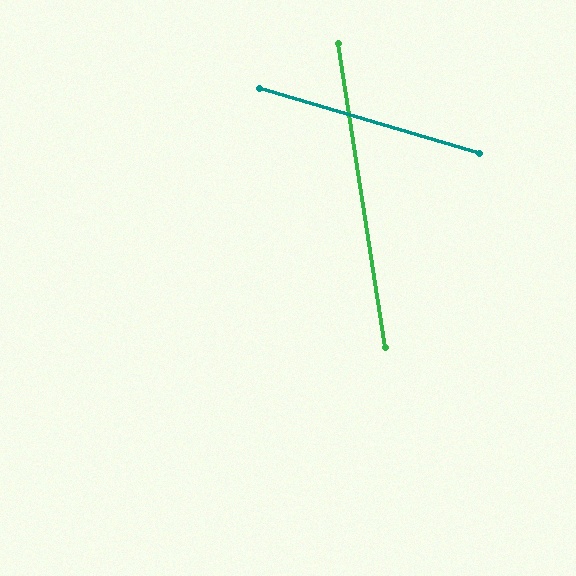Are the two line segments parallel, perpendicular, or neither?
Neither parallel nor perpendicular — they differ by about 65°.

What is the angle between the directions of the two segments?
Approximately 65 degrees.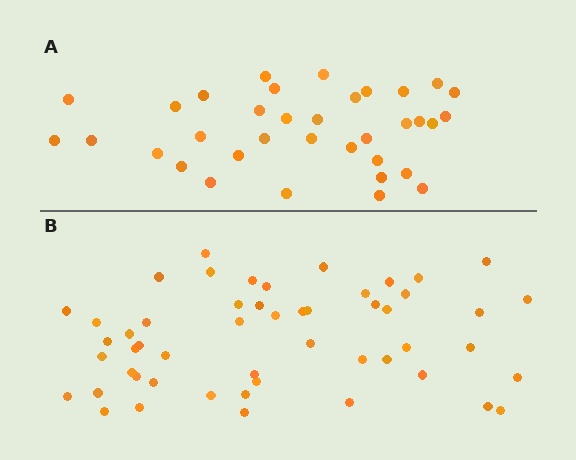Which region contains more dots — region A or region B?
Region B (the bottom region) has more dots.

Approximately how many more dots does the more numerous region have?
Region B has approximately 15 more dots than region A.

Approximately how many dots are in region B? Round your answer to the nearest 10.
About 50 dots. (The exact count is 52, which rounds to 50.)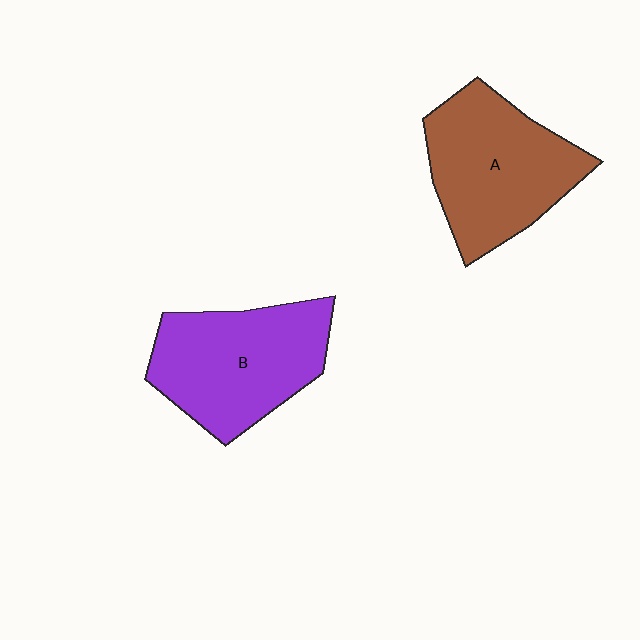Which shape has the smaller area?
Shape B (purple).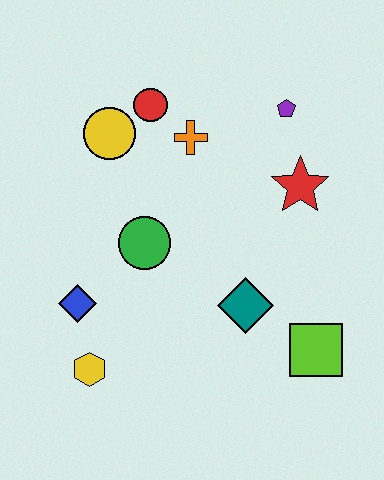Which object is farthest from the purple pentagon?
The yellow hexagon is farthest from the purple pentagon.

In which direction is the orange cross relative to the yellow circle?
The orange cross is to the right of the yellow circle.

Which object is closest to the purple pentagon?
The red star is closest to the purple pentagon.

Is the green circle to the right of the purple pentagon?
No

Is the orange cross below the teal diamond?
No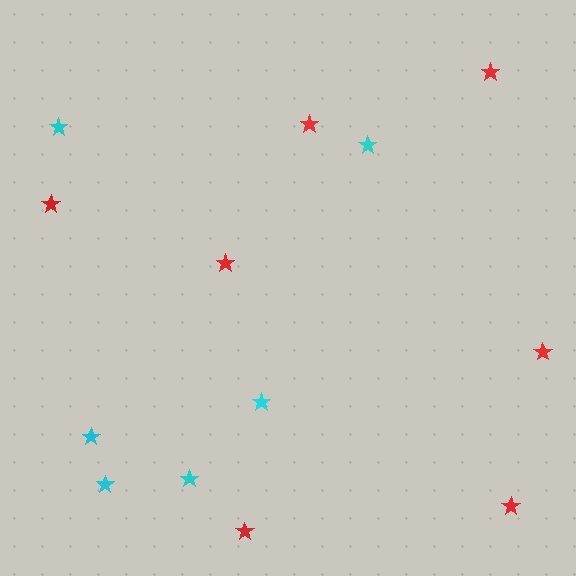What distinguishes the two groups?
There are 2 groups: one group of cyan stars (6) and one group of red stars (7).